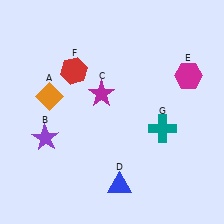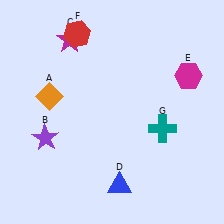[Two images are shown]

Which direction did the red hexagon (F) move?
The red hexagon (F) moved up.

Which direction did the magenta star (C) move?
The magenta star (C) moved up.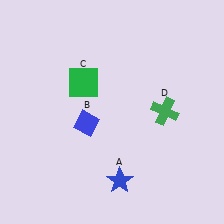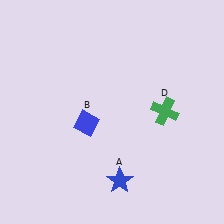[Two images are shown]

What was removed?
The green square (C) was removed in Image 2.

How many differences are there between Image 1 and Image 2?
There is 1 difference between the two images.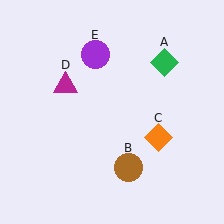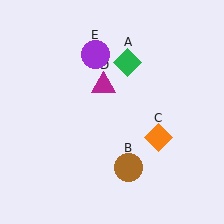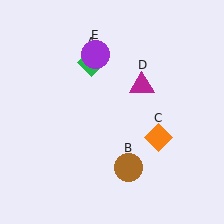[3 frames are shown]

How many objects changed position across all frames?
2 objects changed position: green diamond (object A), magenta triangle (object D).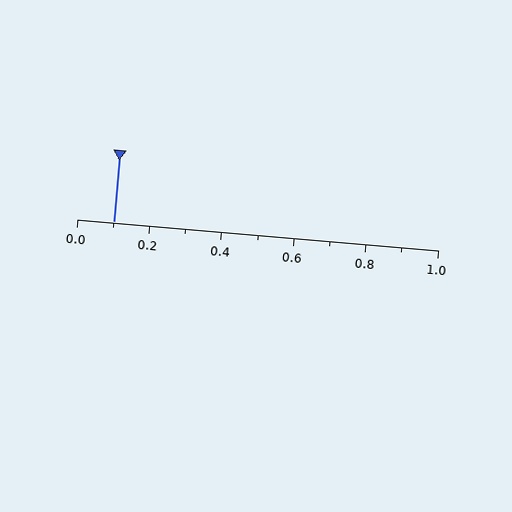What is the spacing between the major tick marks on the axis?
The major ticks are spaced 0.2 apart.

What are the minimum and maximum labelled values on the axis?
The axis runs from 0.0 to 1.0.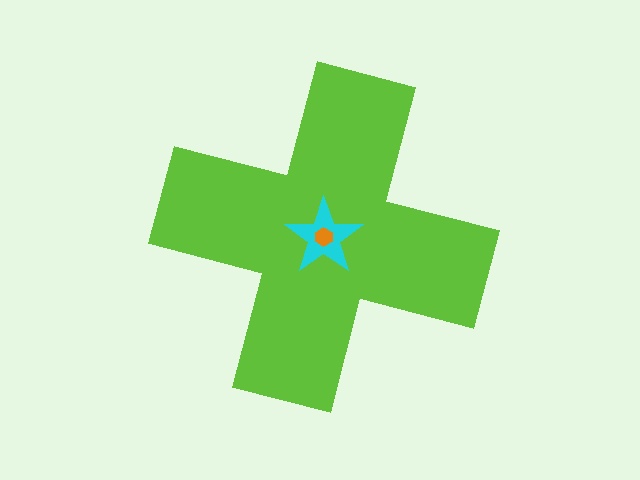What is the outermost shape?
The lime cross.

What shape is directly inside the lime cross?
The cyan star.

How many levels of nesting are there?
3.